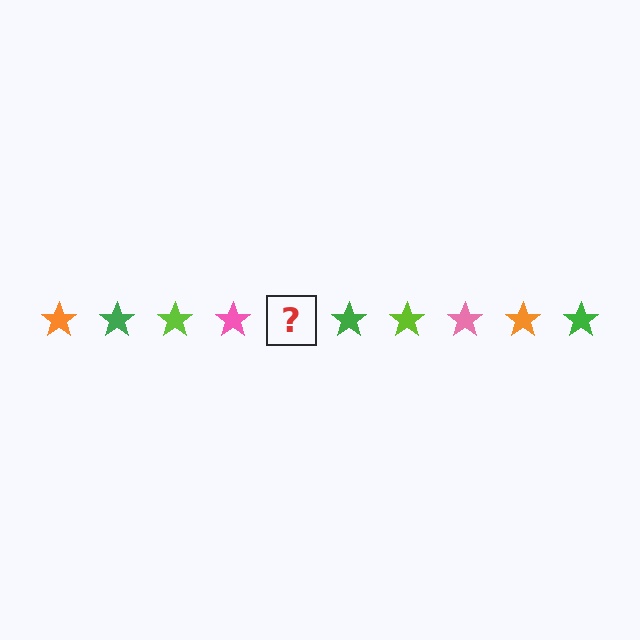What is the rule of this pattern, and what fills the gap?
The rule is that the pattern cycles through orange, green, lime, pink stars. The gap should be filled with an orange star.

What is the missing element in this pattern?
The missing element is an orange star.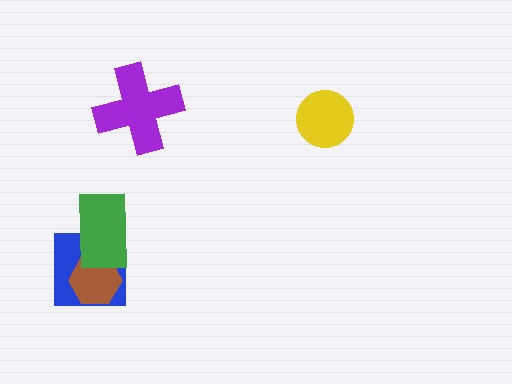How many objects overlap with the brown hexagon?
2 objects overlap with the brown hexagon.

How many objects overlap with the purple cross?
0 objects overlap with the purple cross.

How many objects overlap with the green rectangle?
2 objects overlap with the green rectangle.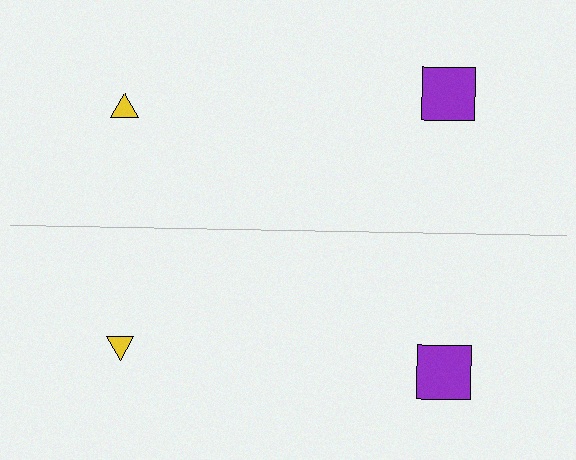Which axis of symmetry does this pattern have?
The pattern has a horizontal axis of symmetry running through the center of the image.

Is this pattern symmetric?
Yes, this pattern has bilateral (reflection) symmetry.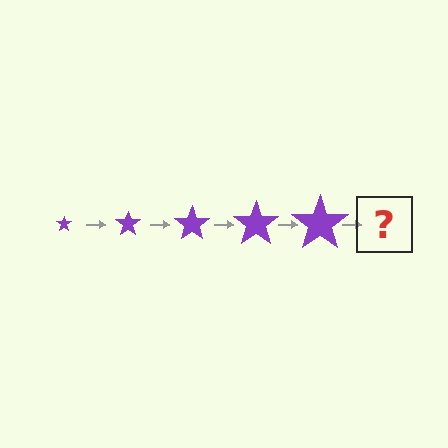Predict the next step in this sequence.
The next step is a purple star, larger than the previous one.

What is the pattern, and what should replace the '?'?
The pattern is that the star gets progressively larger each step. The '?' should be a purple star, larger than the previous one.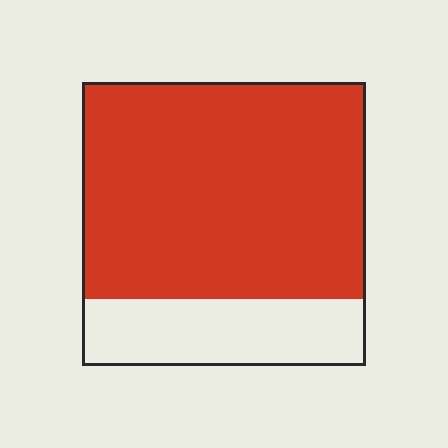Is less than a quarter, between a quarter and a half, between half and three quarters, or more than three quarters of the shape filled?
More than three quarters.